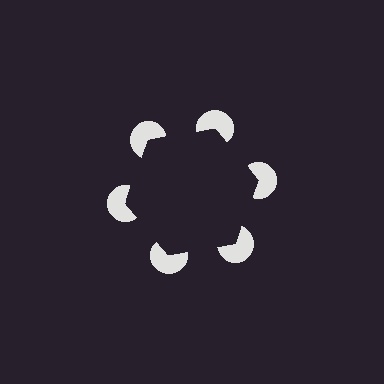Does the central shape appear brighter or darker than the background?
It typically appears slightly darker than the background, even though no actual brightness change is drawn.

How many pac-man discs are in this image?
There are 6 — one at each vertex of the illusory hexagon.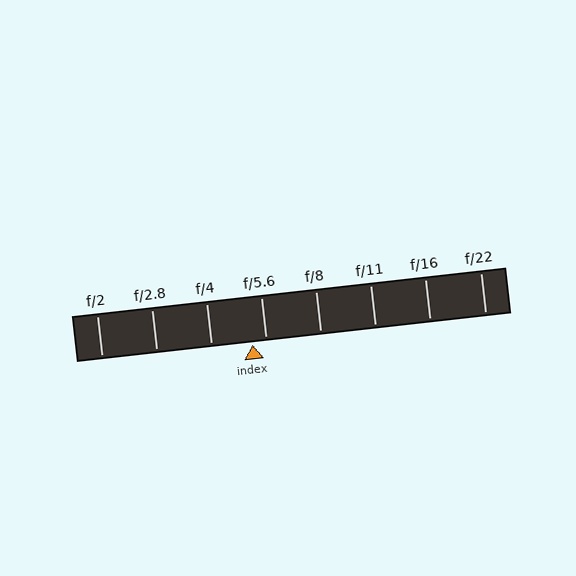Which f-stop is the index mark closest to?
The index mark is closest to f/5.6.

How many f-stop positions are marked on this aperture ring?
There are 8 f-stop positions marked.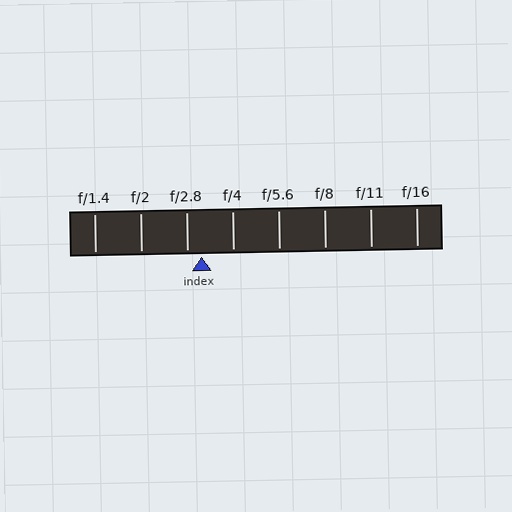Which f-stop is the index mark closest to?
The index mark is closest to f/2.8.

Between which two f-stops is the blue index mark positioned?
The index mark is between f/2.8 and f/4.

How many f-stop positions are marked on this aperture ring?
There are 8 f-stop positions marked.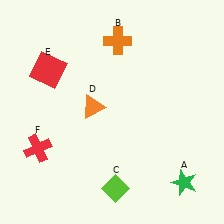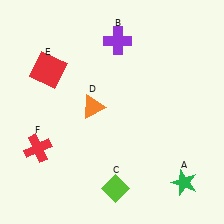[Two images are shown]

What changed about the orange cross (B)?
In Image 1, B is orange. In Image 2, it changed to purple.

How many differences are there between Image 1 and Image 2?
There is 1 difference between the two images.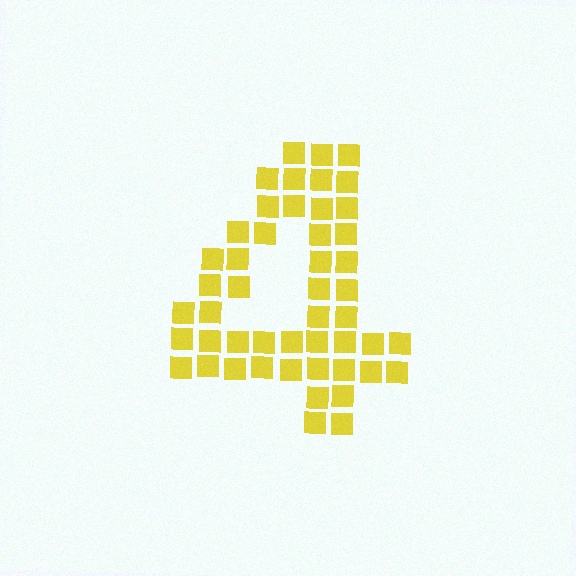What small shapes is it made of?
It is made of small squares.